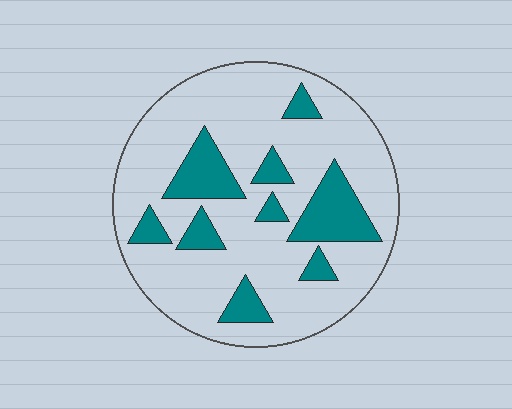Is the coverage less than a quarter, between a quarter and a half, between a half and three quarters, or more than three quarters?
Less than a quarter.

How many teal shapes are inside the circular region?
9.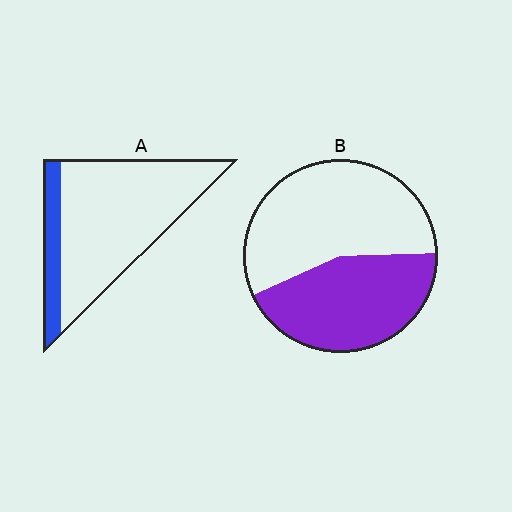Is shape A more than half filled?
No.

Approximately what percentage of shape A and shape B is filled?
A is approximately 20% and B is approximately 45%.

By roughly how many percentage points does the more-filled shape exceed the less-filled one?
By roughly 25 percentage points (B over A).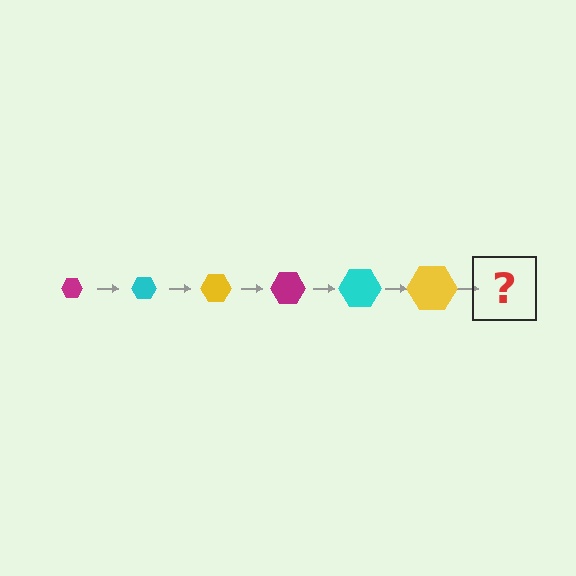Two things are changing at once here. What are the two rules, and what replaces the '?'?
The two rules are that the hexagon grows larger each step and the color cycles through magenta, cyan, and yellow. The '?' should be a magenta hexagon, larger than the previous one.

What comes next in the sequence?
The next element should be a magenta hexagon, larger than the previous one.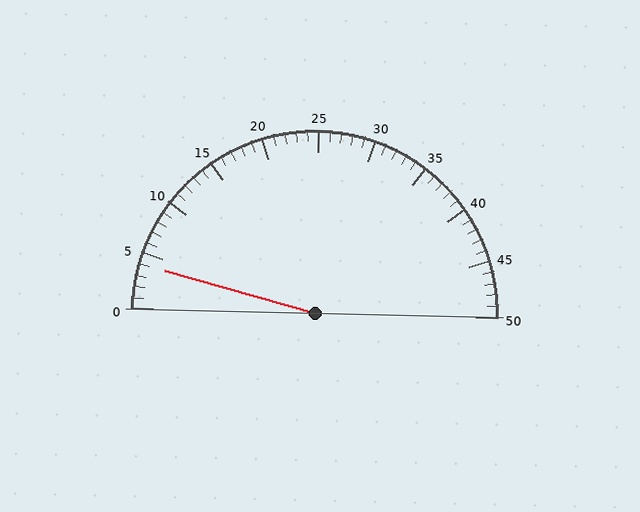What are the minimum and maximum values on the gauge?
The gauge ranges from 0 to 50.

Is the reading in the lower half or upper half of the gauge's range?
The reading is in the lower half of the range (0 to 50).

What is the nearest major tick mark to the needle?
The nearest major tick mark is 5.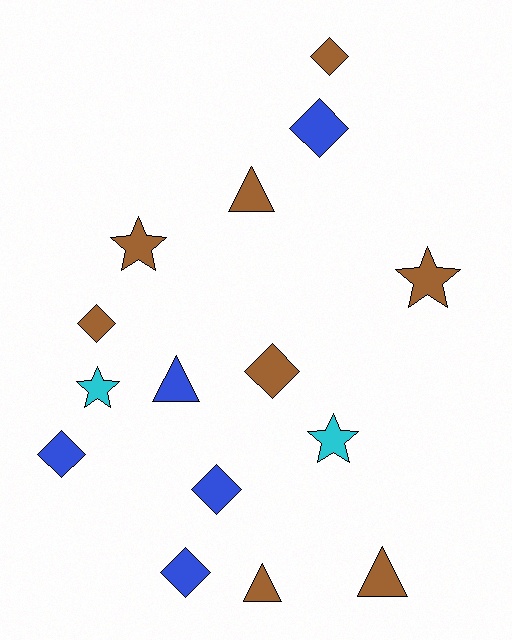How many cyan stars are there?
There are 2 cyan stars.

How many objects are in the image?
There are 15 objects.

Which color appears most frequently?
Brown, with 8 objects.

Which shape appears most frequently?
Diamond, with 7 objects.